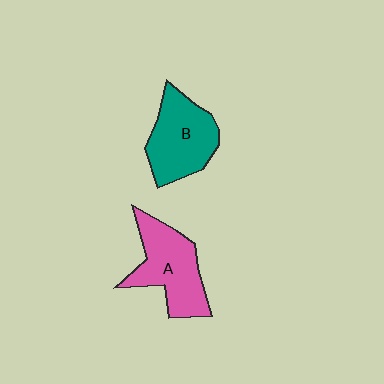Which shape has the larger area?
Shape A (pink).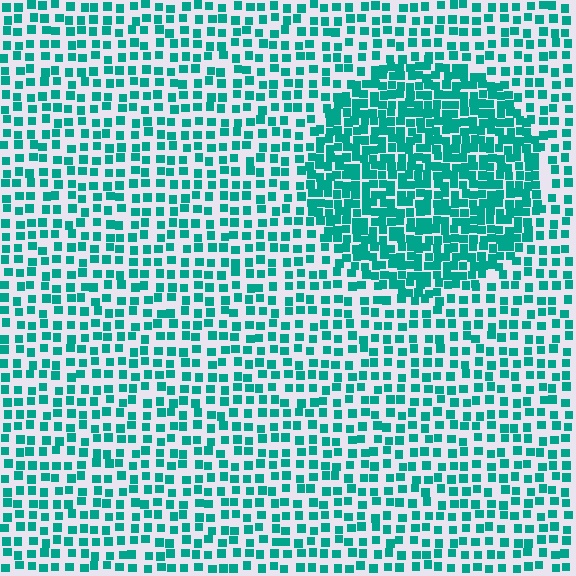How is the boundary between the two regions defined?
The boundary is defined by a change in element density (approximately 2.0x ratio). All elements are the same color, size, and shape.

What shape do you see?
I see a circle.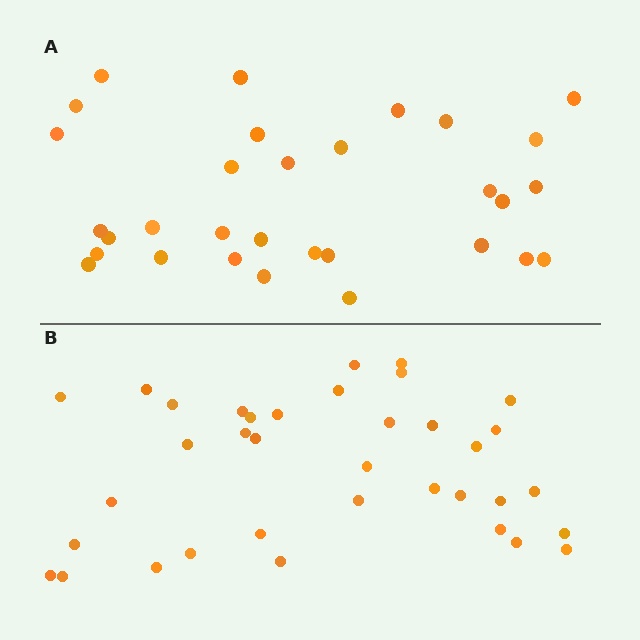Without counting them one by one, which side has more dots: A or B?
Region B (the bottom region) has more dots.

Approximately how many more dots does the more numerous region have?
Region B has about 5 more dots than region A.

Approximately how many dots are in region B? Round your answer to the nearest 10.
About 40 dots. (The exact count is 36, which rounds to 40.)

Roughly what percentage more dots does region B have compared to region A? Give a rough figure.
About 15% more.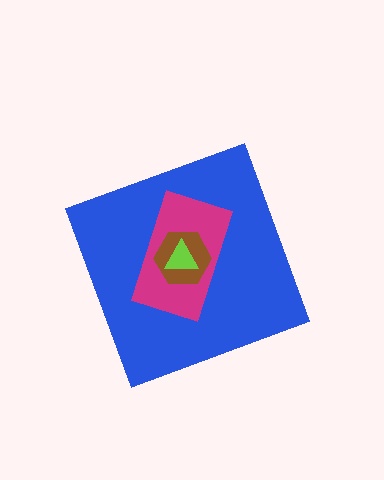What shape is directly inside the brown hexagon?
The lime triangle.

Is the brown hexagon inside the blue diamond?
Yes.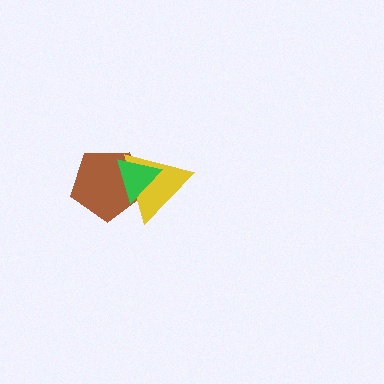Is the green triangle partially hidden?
No, no other shape covers it.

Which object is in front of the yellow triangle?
The green triangle is in front of the yellow triangle.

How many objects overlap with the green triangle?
2 objects overlap with the green triangle.